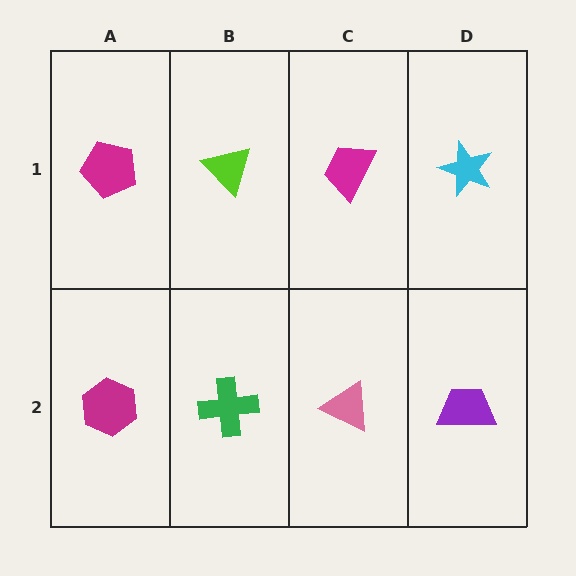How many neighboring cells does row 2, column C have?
3.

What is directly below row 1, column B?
A green cross.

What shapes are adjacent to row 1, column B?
A green cross (row 2, column B), a magenta pentagon (row 1, column A), a magenta trapezoid (row 1, column C).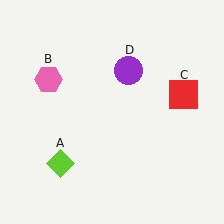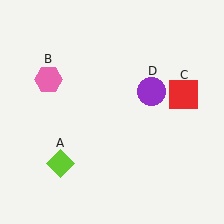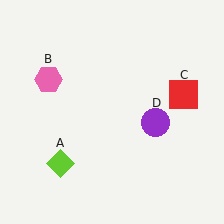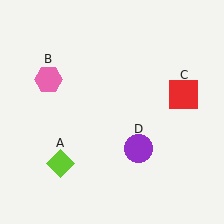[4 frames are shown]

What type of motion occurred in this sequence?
The purple circle (object D) rotated clockwise around the center of the scene.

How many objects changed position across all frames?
1 object changed position: purple circle (object D).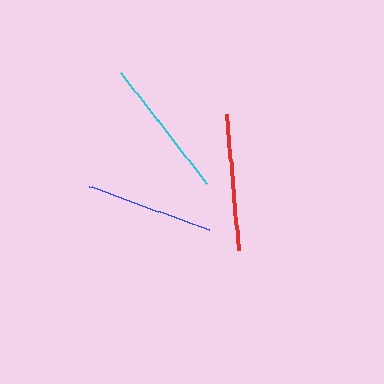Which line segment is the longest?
The cyan line is the longest at approximately 140 pixels.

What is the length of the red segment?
The red segment is approximately 136 pixels long.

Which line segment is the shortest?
The blue line is the shortest at approximately 126 pixels.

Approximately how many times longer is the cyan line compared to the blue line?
The cyan line is approximately 1.1 times the length of the blue line.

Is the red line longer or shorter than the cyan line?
The cyan line is longer than the red line.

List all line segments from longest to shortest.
From longest to shortest: cyan, red, blue.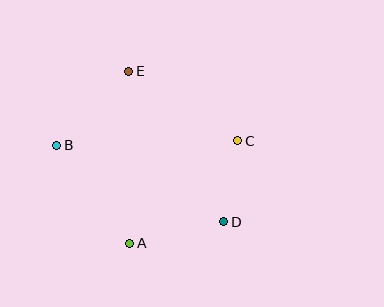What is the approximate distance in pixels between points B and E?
The distance between B and E is approximately 103 pixels.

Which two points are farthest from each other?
Points B and D are farthest from each other.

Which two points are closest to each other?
Points C and D are closest to each other.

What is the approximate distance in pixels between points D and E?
The distance between D and E is approximately 178 pixels.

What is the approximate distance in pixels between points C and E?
The distance between C and E is approximately 129 pixels.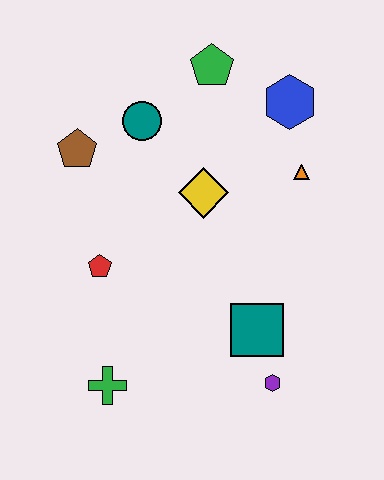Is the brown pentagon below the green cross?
No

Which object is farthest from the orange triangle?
The green cross is farthest from the orange triangle.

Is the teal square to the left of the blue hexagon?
Yes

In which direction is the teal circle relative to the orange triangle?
The teal circle is to the left of the orange triangle.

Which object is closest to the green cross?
The red pentagon is closest to the green cross.